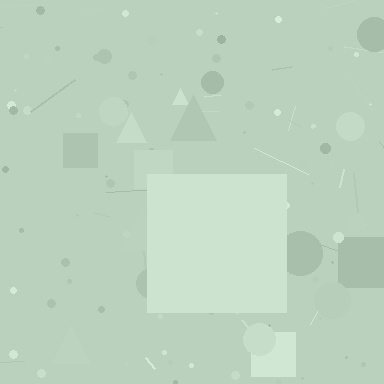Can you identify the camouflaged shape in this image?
The camouflaged shape is a square.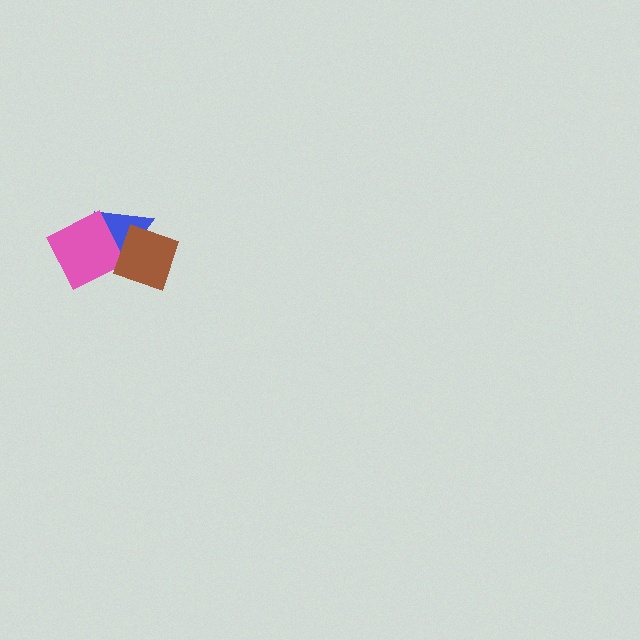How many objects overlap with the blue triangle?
2 objects overlap with the blue triangle.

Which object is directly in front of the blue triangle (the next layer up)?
The pink diamond is directly in front of the blue triangle.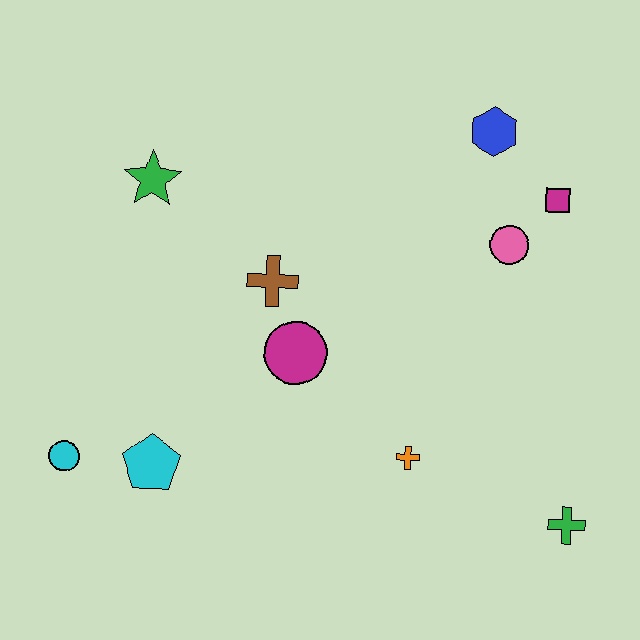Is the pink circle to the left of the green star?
No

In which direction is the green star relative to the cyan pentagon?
The green star is above the cyan pentagon.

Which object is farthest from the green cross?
The green star is farthest from the green cross.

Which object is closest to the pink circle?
The magenta square is closest to the pink circle.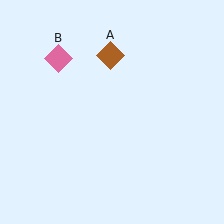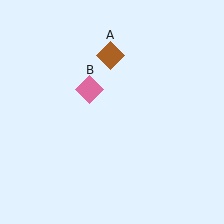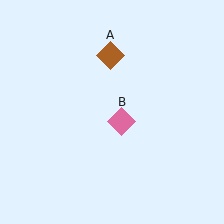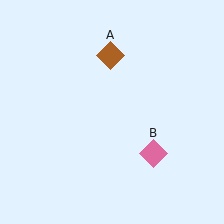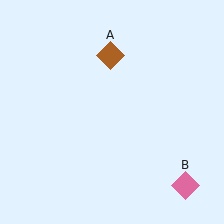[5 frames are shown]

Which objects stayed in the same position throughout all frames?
Brown diamond (object A) remained stationary.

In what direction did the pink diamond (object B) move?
The pink diamond (object B) moved down and to the right.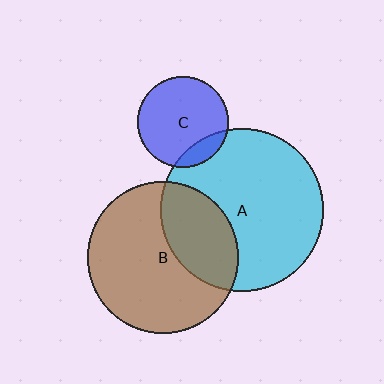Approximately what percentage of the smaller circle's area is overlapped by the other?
Approximately 30%.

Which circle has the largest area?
Circle A (cyan).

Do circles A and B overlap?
Yes.